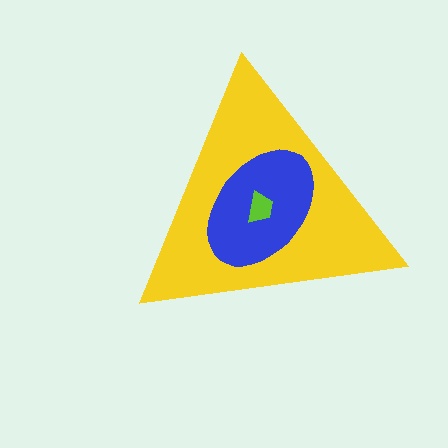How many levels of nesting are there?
3.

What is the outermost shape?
The yellow triangle.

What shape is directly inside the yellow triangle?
The blue ellipse.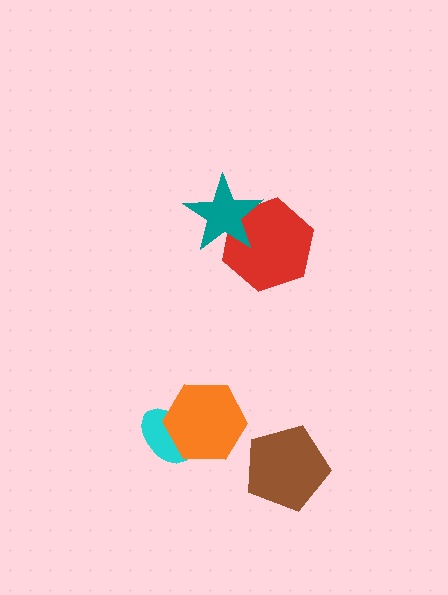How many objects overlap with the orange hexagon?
1 object overlaps with the orange hexagon.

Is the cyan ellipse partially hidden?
Yes, it is partially covered by another shape.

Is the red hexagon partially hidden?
Yes, it is partially covered by another shape.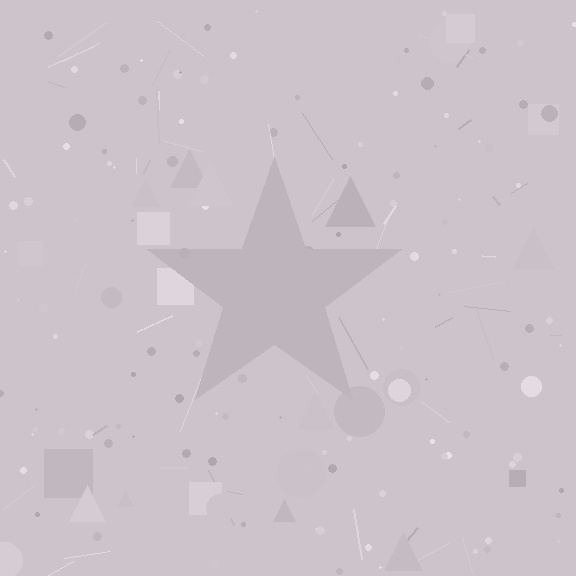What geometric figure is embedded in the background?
A star is embedded in the background.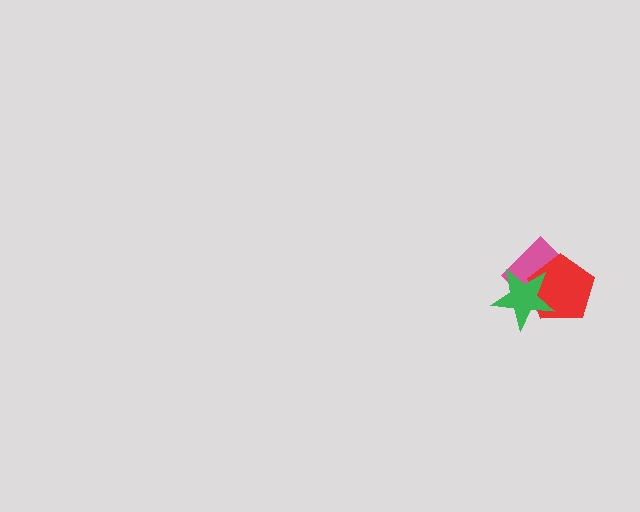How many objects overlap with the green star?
2 objects overlap with the green star.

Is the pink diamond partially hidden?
Yes, it is partially covered by another shape.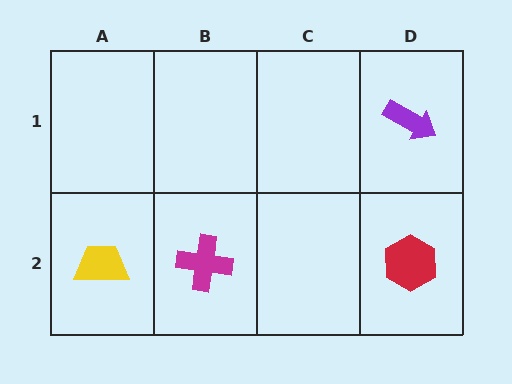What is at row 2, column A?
A yellow trapezoid.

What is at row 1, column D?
A purple arrow.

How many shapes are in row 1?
1 shape.